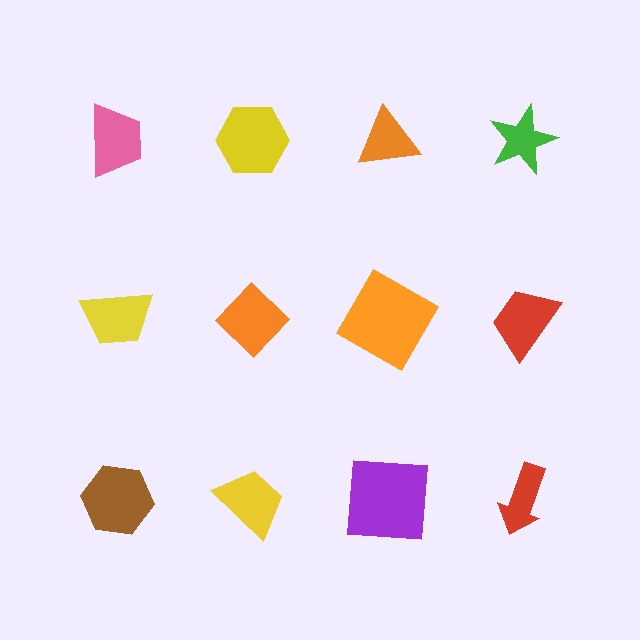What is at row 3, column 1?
A brown hexagon.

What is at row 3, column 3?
A purple square.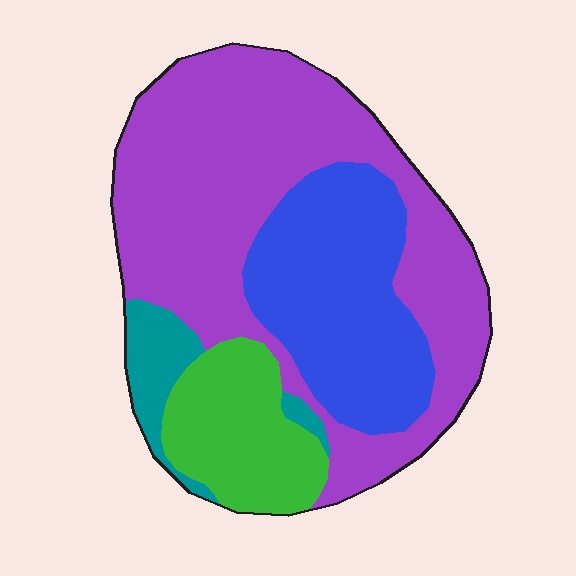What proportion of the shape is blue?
Blue takes up between a quarter and a half of the shape.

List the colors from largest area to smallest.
From largest to smallest: purple, blue, green, teal.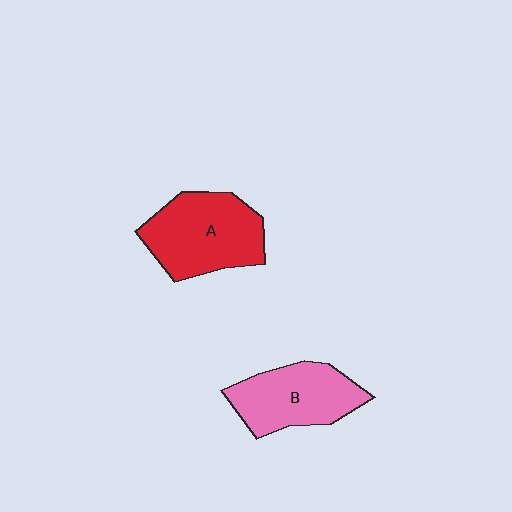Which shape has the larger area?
Shape A (red).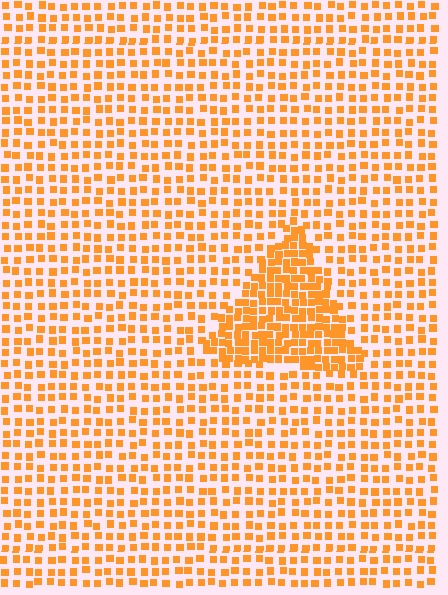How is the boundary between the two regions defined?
The boundary is defined by a change in element density (approximately 2.0x ratio). All elements are the same color, size, and shape.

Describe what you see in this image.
The image contains small orange elements arranged at two different densities. A triangle-shaped region is visible where the elements are more densely packed than the surrounding area.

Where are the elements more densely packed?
The elements are more densely packed inside the triangle boundary.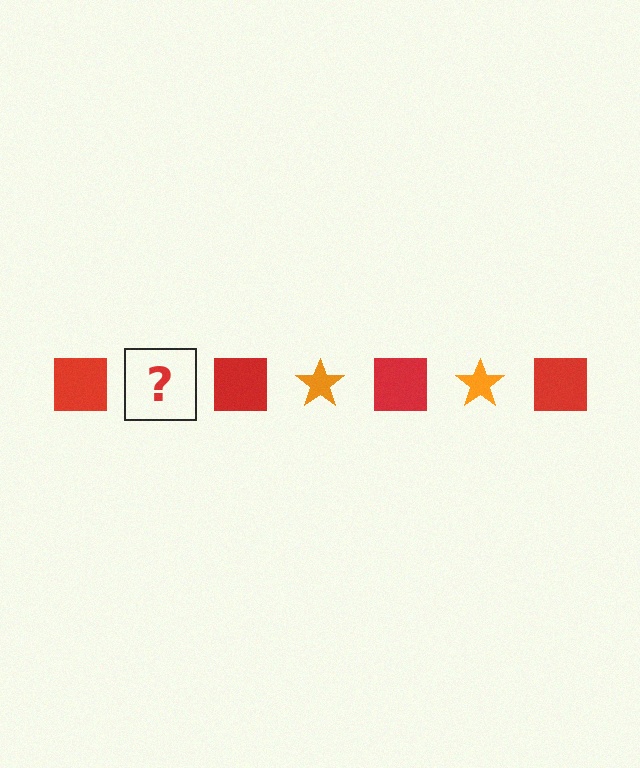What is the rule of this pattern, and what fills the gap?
The rule is that the pattern alternates between red square and orange star. The gap should be filled with an orange star.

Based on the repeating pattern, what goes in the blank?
The blank should be an orange star.